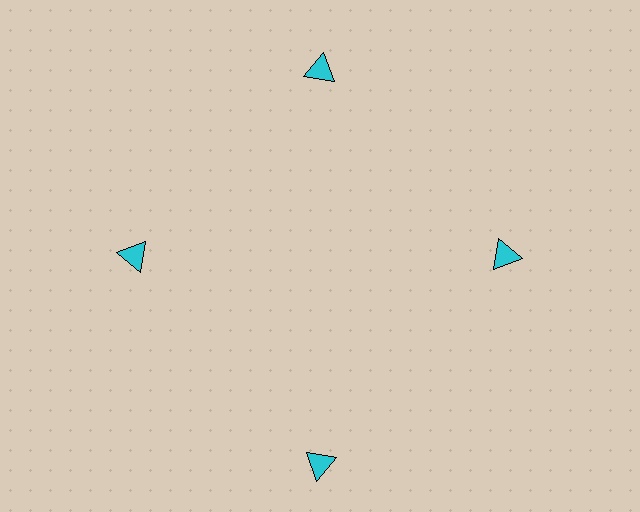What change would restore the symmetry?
The symmetry would be restored by moving it inward, back onto the ring so that all 4 triangles sit at equal angles and equal distance from the center.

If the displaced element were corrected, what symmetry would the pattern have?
It would have 4-fold rotational symmetry — the pattern would map onto itself every 90 degrees.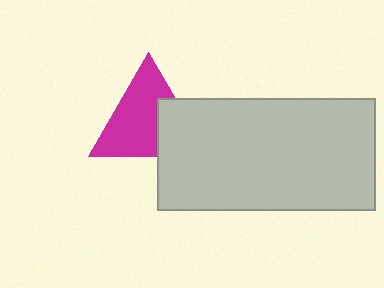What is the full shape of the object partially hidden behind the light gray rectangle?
The partially hidden object is a magenta triangle.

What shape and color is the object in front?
The object in front is a light gray rectangle.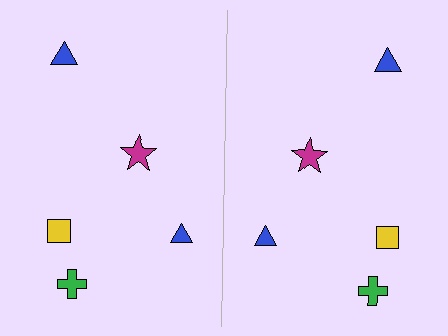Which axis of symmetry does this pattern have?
The pattern has a vertical axis of symmetry running through the center of the image.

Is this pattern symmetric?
Yes, this pattern has bilateral (reflection) symmetry.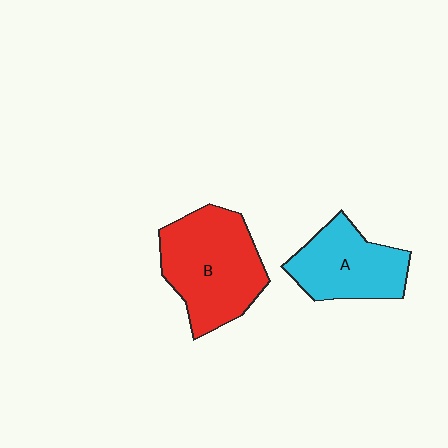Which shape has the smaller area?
Shape A (cyan).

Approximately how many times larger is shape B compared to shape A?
Approximately 1.3 times.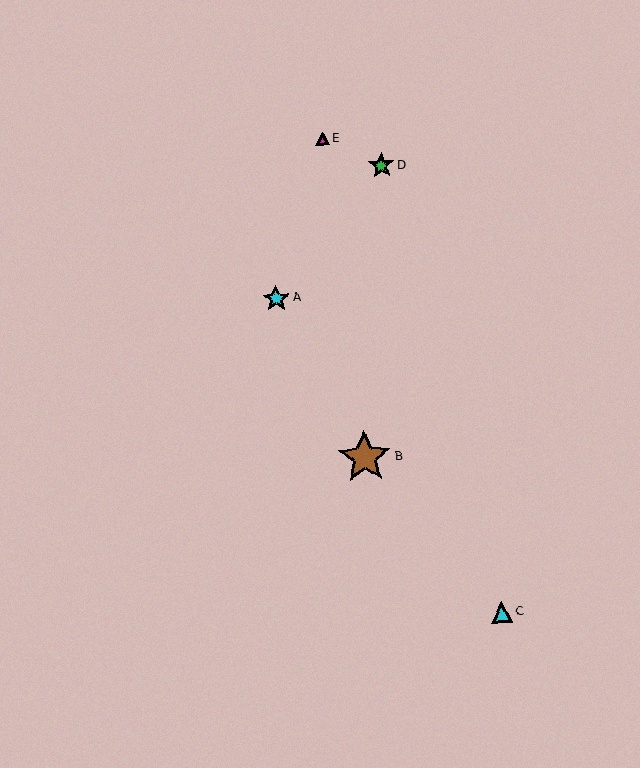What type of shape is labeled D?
Shape D is a green star.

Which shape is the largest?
The brown star (labeled B) is the largest.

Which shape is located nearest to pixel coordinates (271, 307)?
The cyan star (labeled A) at (276, 298) is nearest to that location.